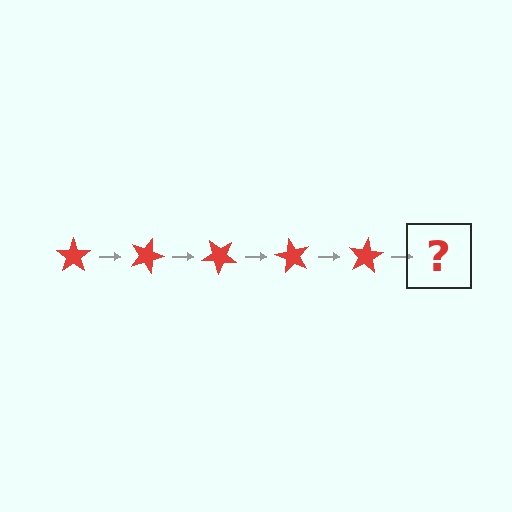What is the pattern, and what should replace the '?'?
The pattern is that the star rotates 20 degrees each step. The '?' should be a red star rotated 100 degrees.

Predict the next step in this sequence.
The next step is a red star rotated 100 degrees.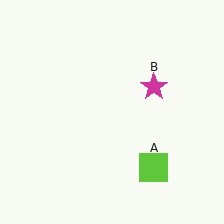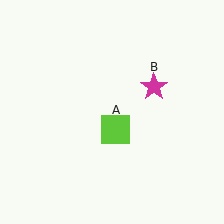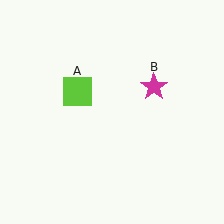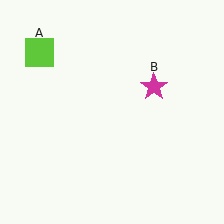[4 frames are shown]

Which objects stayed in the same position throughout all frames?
Magenta star (object B) remained stationary.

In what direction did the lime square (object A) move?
The lime square (object A) moved up and to the left.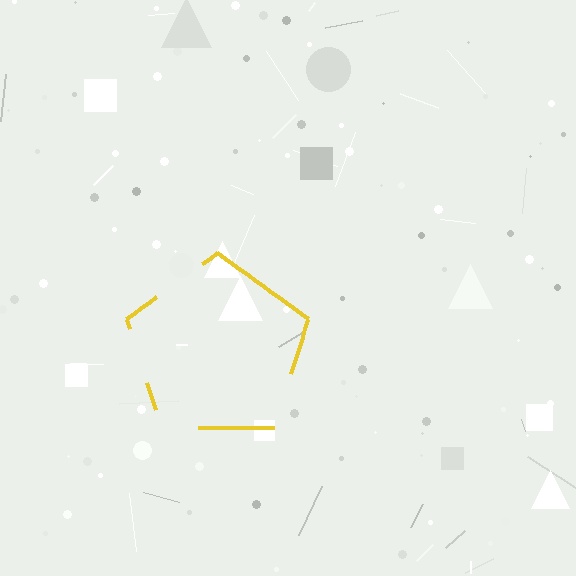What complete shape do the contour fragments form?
The contour fragments form a pentagon.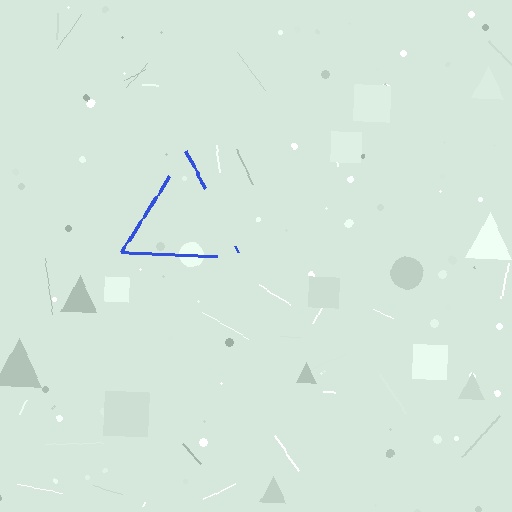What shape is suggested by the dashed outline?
The dashed outline suggests a triangle.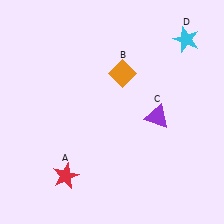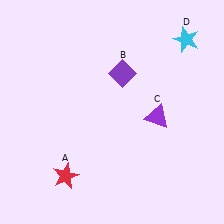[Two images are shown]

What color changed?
The diamond (B) changed from orange in Image 1 to purple in Image 2.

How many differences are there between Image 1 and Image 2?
There is 1 difference between the two images.